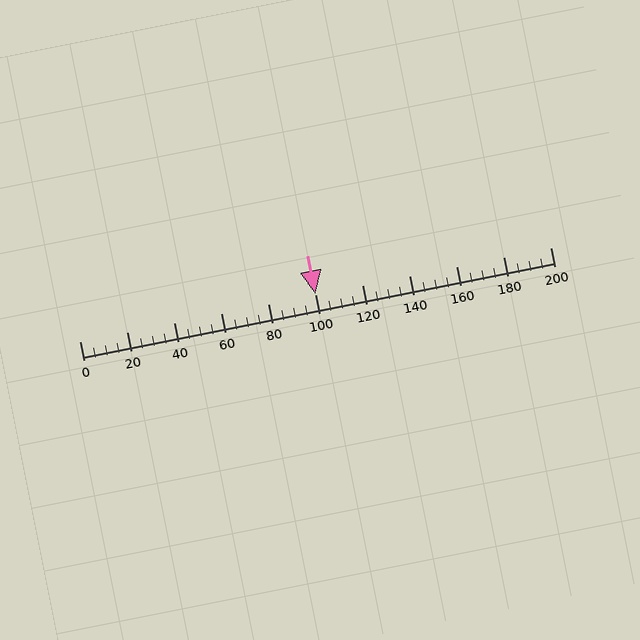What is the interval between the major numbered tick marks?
The major tick marks are spaced 20 units apart.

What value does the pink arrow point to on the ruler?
The pink arrow points to approximately 100.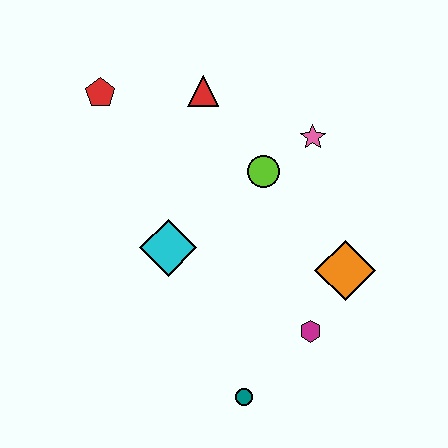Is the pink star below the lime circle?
No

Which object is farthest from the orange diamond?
The red pentagon is farthest from the orange diamond.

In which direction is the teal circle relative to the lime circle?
The teal circle is below the lime circle.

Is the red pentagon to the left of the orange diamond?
Yes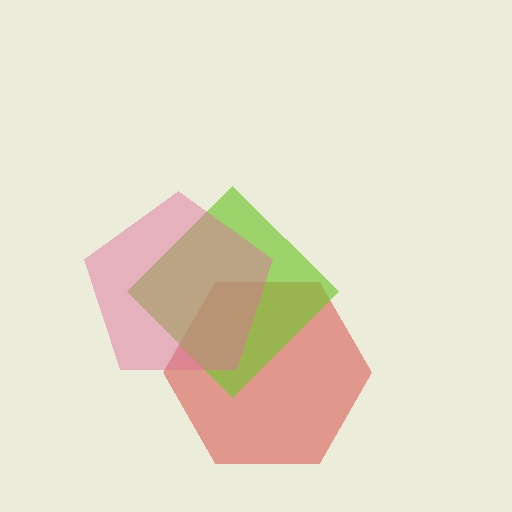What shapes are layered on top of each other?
The layered shapes are: a red hexagon, a lime diamond, a pink pentagon.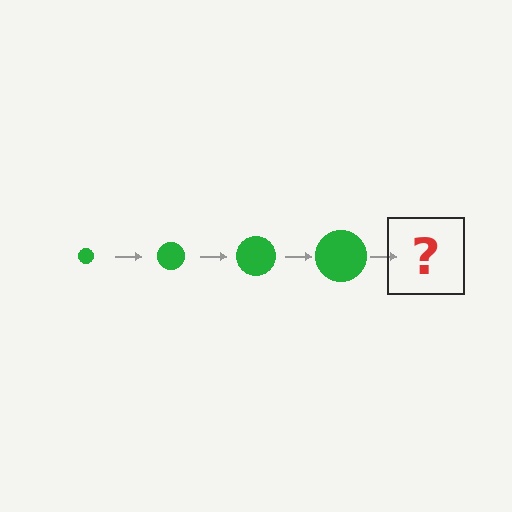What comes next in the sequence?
The next element should be a green circle, larger than the previous one.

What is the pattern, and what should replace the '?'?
The pattern is that the circle gets progressively larger each step. The '?' should be a green circle, larger than the previous one.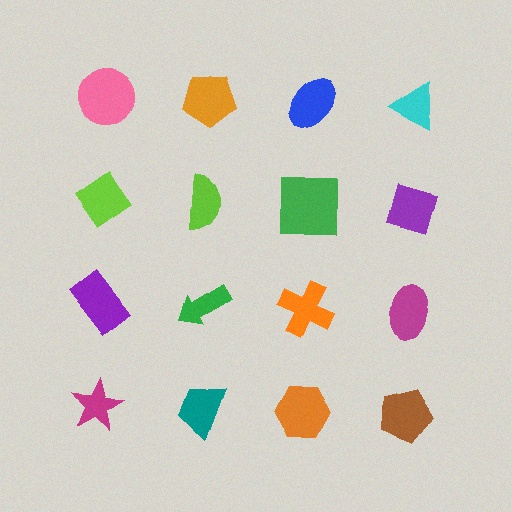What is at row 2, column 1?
A lime diamond.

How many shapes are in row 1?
4 shapes.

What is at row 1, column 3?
A blue ellipse.